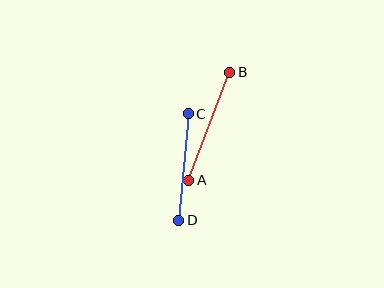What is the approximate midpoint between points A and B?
The midpoint is at approximately (209, 126) pixels.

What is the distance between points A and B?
The distance is approximately 115 pixels.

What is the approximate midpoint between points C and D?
The midpoint is at approximately (183, 167) pixels.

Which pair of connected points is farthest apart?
Points A and B are farthest apart.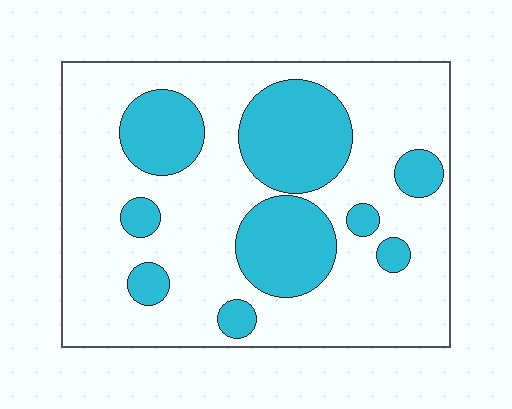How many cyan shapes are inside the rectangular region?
9.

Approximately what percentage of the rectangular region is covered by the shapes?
Approximately 30%.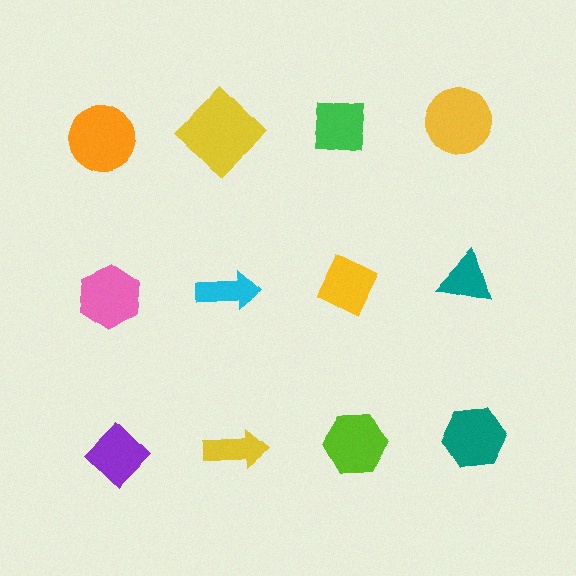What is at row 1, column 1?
An orange circle.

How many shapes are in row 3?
4 shapes.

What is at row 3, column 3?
A lime hexagon.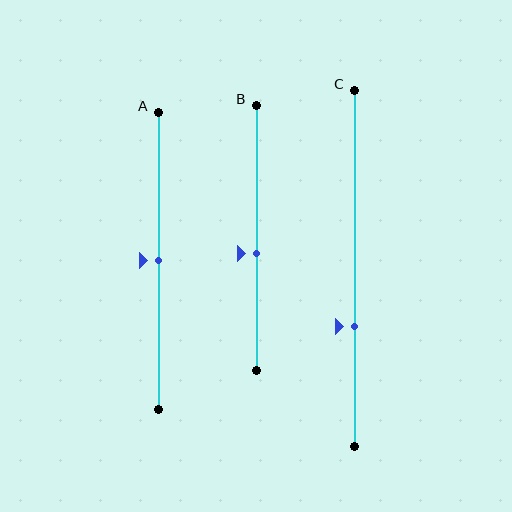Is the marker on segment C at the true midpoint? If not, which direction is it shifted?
No, the marker on segment C is shifted downward by about 16% of the segment length.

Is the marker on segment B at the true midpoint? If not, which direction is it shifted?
No, the marker on segment B is shifted downward by about 6% of the segment length.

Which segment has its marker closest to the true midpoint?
Segment A has its marker closest to the true midpoint.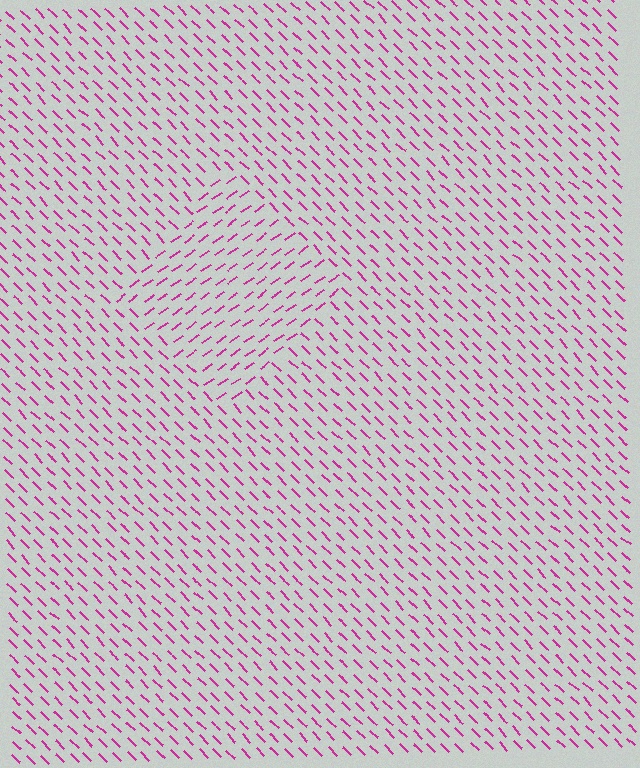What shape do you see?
I see a diamond.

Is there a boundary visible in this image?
Yes, there is a texture boundary formed by a change in line orientation.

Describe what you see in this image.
The image is filled with small magenta line segments. A diamond region in the image has lines oriented differently from the surrounding lines, creating a visible texture boundary.